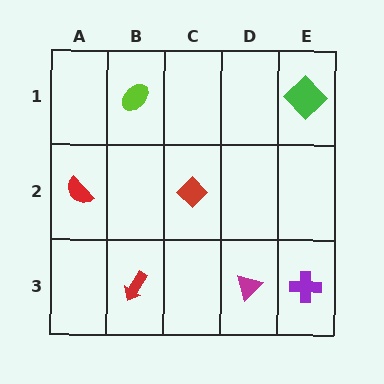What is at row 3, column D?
A magenta triangle.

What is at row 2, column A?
A red semicircle.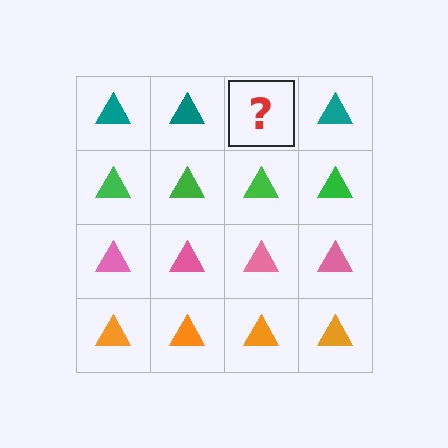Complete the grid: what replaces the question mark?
The question mark should be replaced with a teal triangle.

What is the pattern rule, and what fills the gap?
The rule is that each row has a consistent color. The gap should be filled with a teal triangle.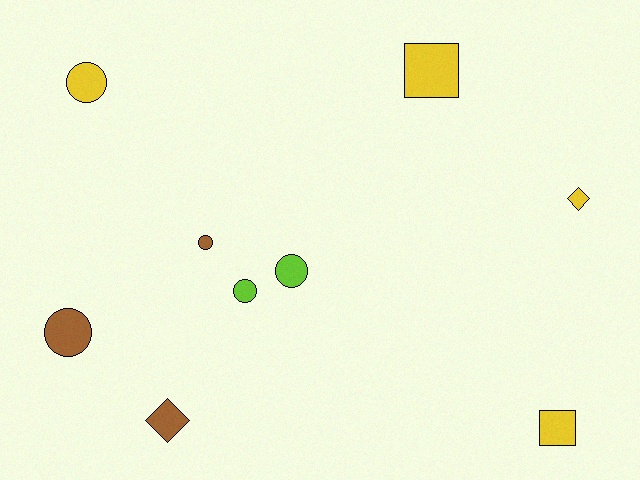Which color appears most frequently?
Yellow, with 4 objects.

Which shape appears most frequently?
Circle, with 5 objects.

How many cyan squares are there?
There are no cyan squares.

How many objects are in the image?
There are 9 objects.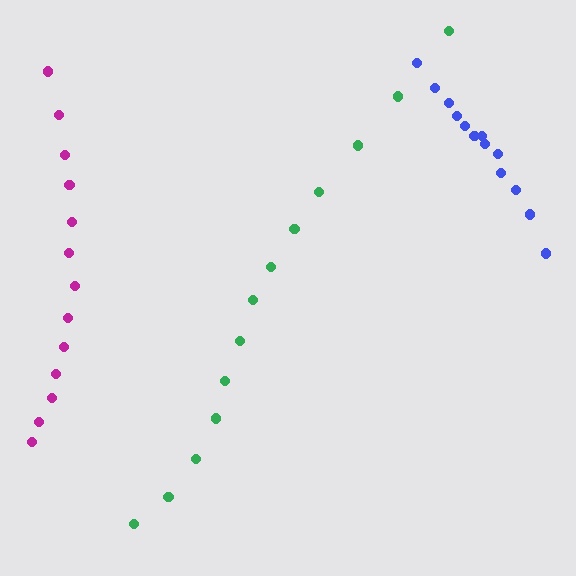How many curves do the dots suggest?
There are 3 distinct paths.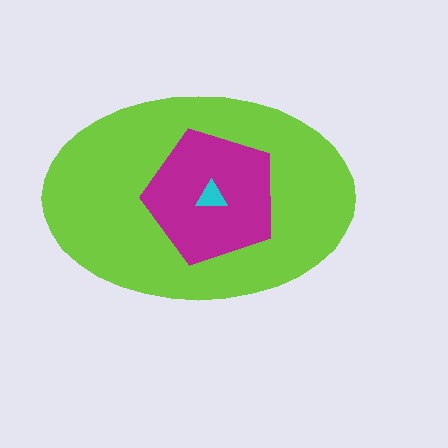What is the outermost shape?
The lime ellipse.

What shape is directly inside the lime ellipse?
The magenta pentagon.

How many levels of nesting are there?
3.